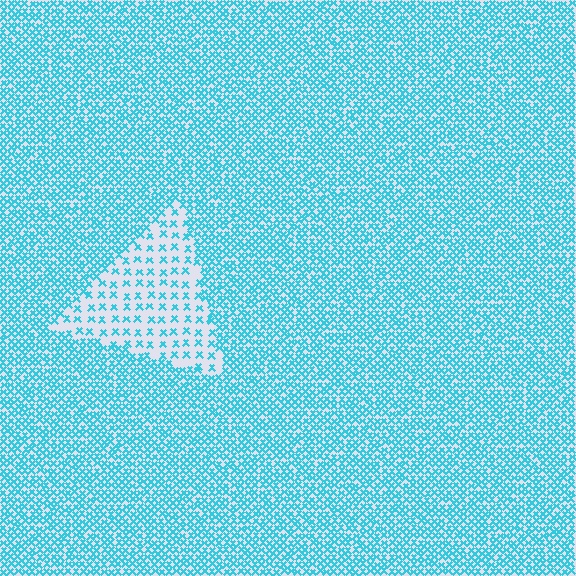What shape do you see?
I see a triangle.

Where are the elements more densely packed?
The elements are more densely packed outside the triangle boundary.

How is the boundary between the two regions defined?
The boundary is defined by a change in element density (approximately 2.8x ratio). All elements are the same color, size, and shape.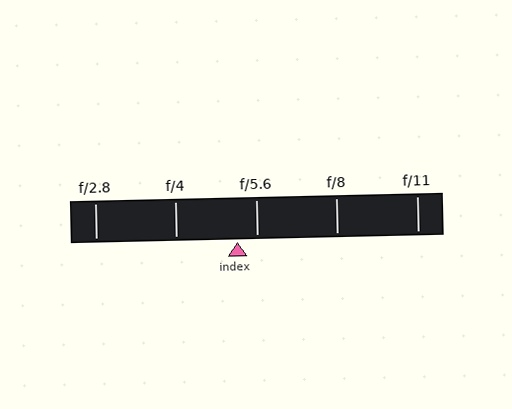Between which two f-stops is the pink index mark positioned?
The index mark is between f/4 and f/5.6.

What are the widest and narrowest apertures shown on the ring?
The widest aperture shown is f/2.8 and the narrowest is f/11.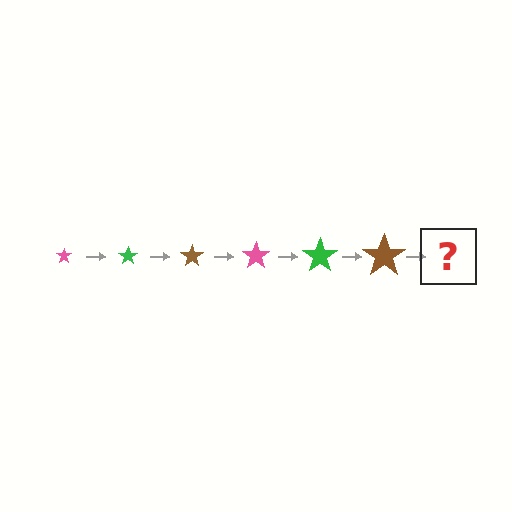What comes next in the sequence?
The next element should be a pink star, larger than the previous one.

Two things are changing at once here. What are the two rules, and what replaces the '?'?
The two rules are that the star grows larger each step and the color cycles through pink, green, and brown. The '?' should be a pink star, larger than the previous one.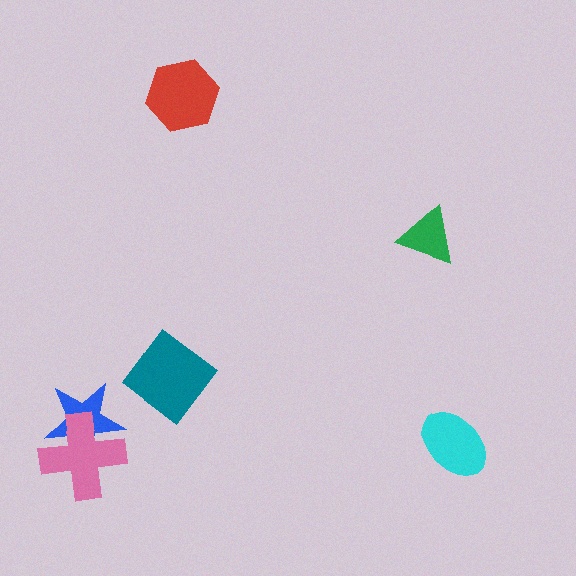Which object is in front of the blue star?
The pink cross is in front of the blue star.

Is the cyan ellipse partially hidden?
No, no other shape covers it.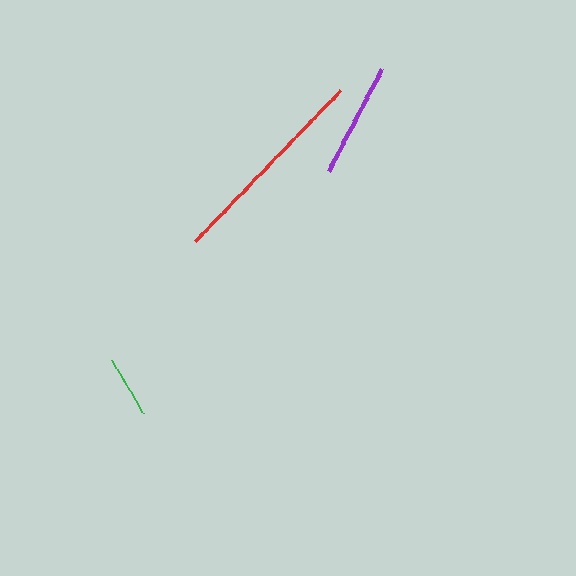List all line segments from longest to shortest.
From longest to shortest: red, purple, green.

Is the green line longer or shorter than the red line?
The red line is longer than the green line.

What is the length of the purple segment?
The purple segment is approximately 116 pixels long.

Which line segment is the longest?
The red line is the longest at approximately 210 pixels.